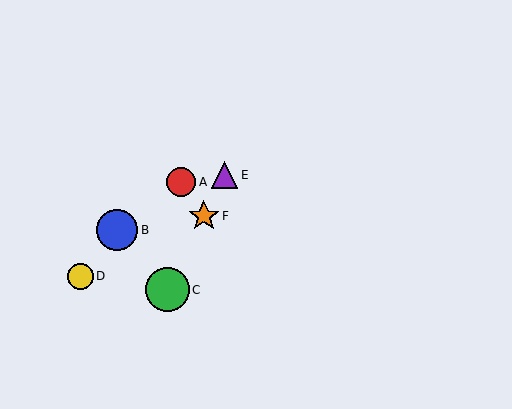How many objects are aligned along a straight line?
3 objects (C, E, F) are aligned along a straight line.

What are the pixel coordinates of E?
Object E is at (224, 175).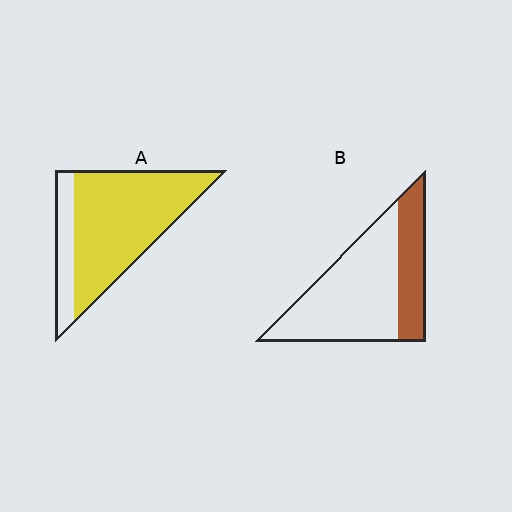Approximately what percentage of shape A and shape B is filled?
A is approximately 80% and B is approximately 30%.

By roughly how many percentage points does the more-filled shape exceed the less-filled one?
By roughly 50 percentage points (A over B).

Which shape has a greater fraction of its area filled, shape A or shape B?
Shape A.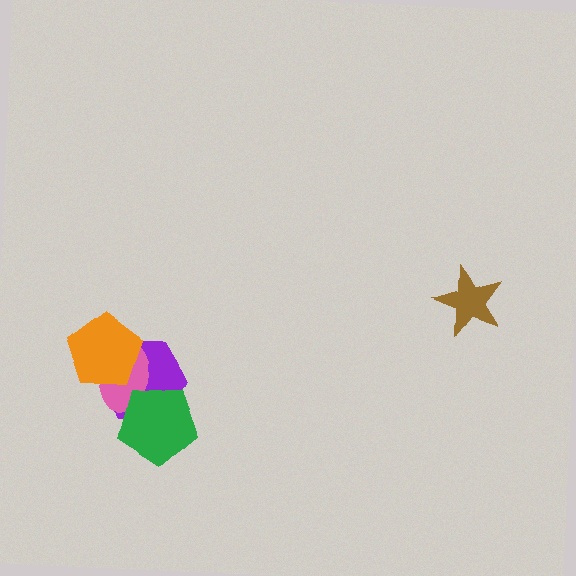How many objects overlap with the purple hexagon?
3 objects overlap with the purple hexagon.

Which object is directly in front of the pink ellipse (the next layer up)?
The orange pentagon is directly in front of the pink ellipse.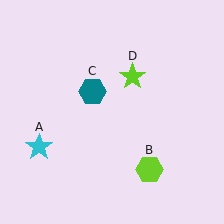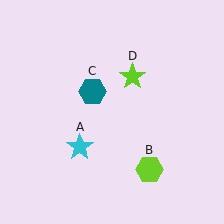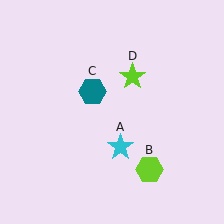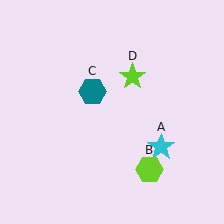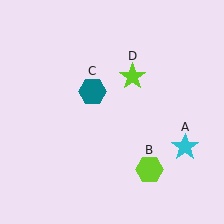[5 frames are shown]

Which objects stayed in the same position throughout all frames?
Lime hexagon (object B) and teal hexagon (object C) and lime star (object D) remained stationary.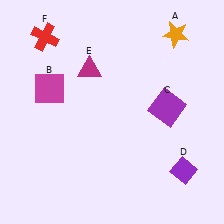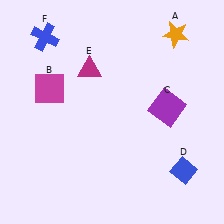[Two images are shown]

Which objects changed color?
D changed from purple to blue. F changed from red to blue.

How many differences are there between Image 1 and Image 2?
There are 2 differences between the two images.